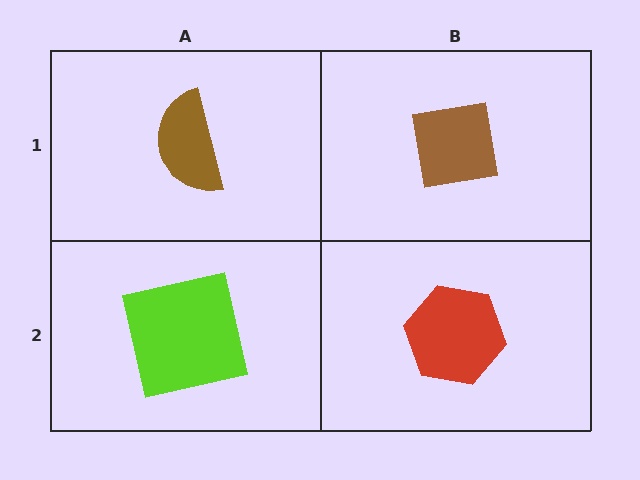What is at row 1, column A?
A brown semicircle.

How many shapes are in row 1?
2 shapes.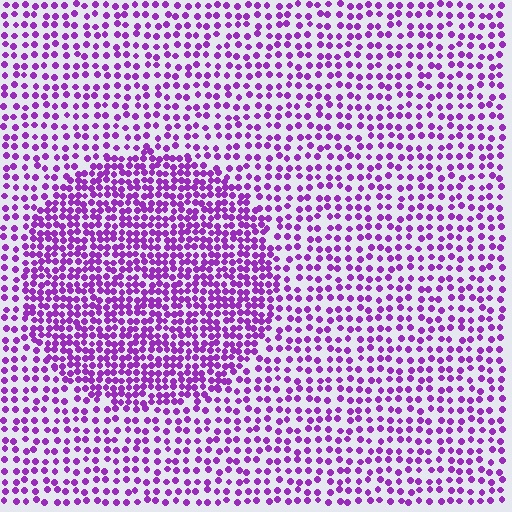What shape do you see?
I see a circle.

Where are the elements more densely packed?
The elements are more densely packed inside the circle boundary.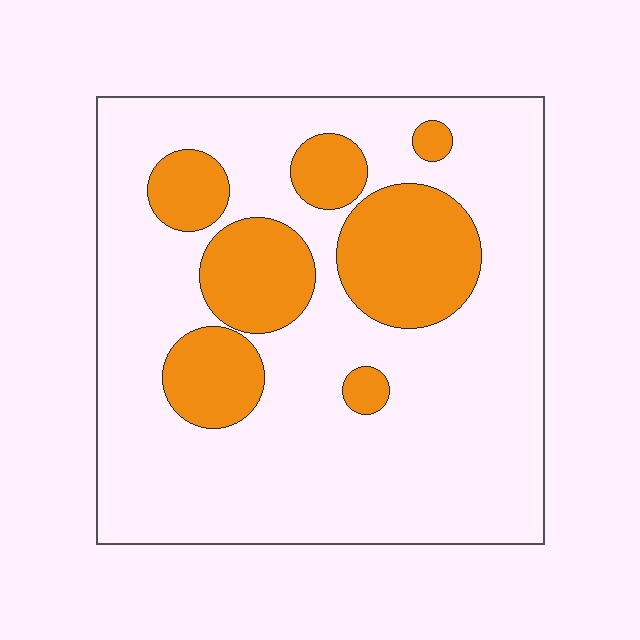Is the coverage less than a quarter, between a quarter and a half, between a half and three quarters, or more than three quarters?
Less than a quarter.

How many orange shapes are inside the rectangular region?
7.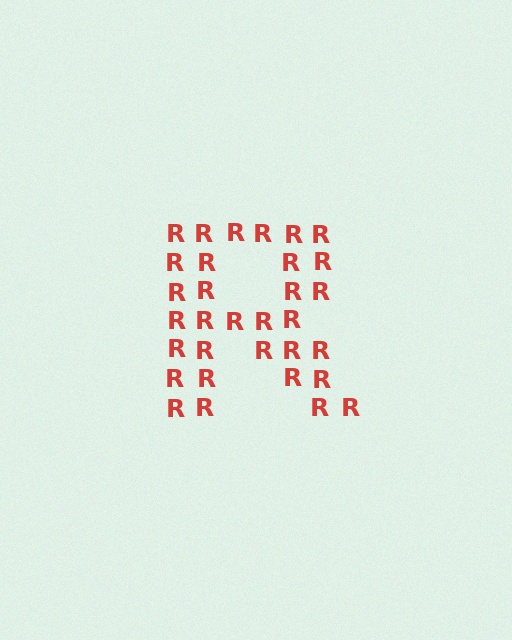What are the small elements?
The small elements are letter R's.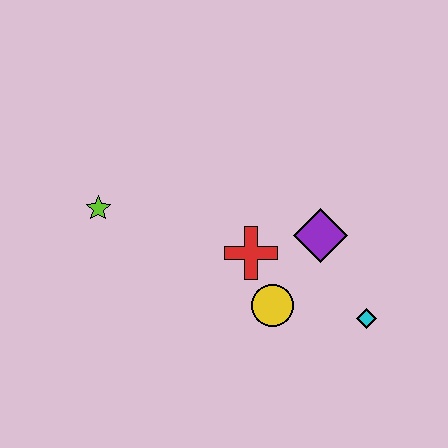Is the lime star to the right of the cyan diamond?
No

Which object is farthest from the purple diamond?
The lime star is farthest from the purple diamond.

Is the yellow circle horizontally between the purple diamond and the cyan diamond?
No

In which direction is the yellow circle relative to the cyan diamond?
The yellow circle is to the left of the cyan diamond.